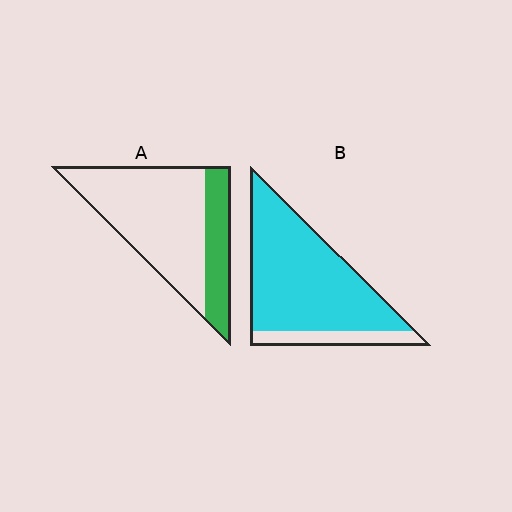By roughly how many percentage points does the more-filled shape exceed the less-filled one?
By roughly 55 percentage points (B over A).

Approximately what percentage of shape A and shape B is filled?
A is approximately 25% and B is approximately 85%.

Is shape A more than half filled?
No.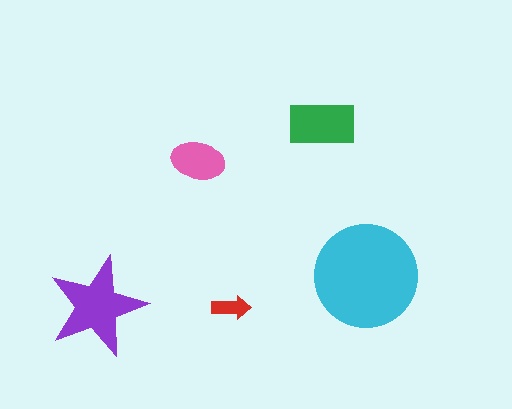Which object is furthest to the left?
The purple star is leftmost.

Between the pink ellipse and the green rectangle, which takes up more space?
The green rectangle.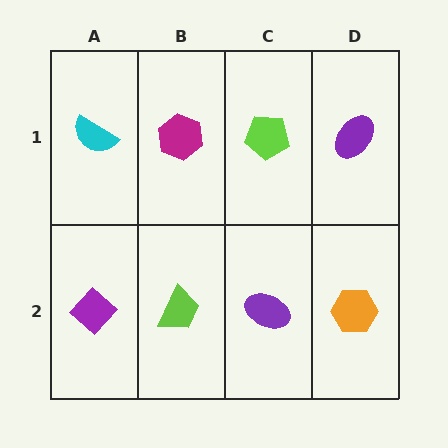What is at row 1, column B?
A magenta hexagon.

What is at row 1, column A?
A cyan semicircle.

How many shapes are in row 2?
4 shapes.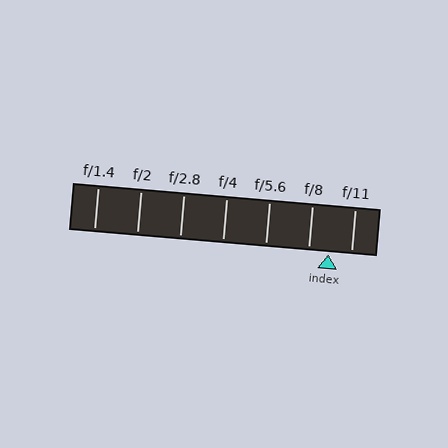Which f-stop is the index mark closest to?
The index mark is closest to f/8.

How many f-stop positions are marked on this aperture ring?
There are 7 f-stop positions marked.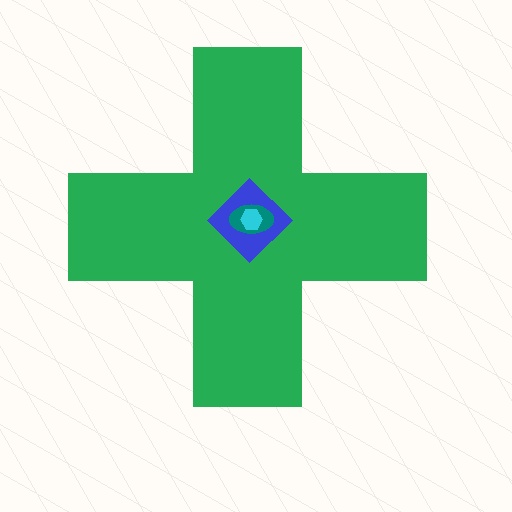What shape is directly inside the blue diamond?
The teal ellipse.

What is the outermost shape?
The green cross.